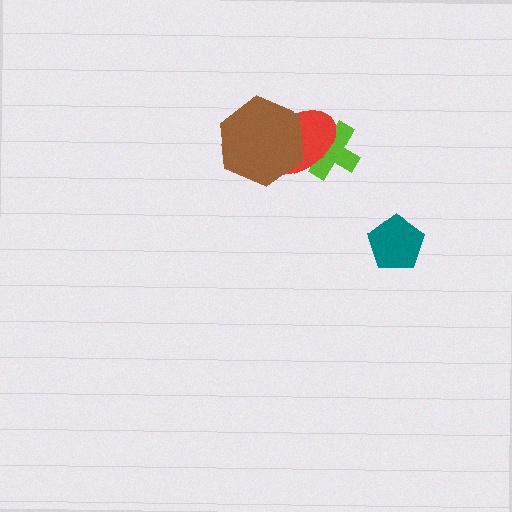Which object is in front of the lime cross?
The red ellipse is in front of the lime cross.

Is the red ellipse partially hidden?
Yes, it is partially covered by another shape.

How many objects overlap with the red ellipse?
2 objects overlap with the red ellipse.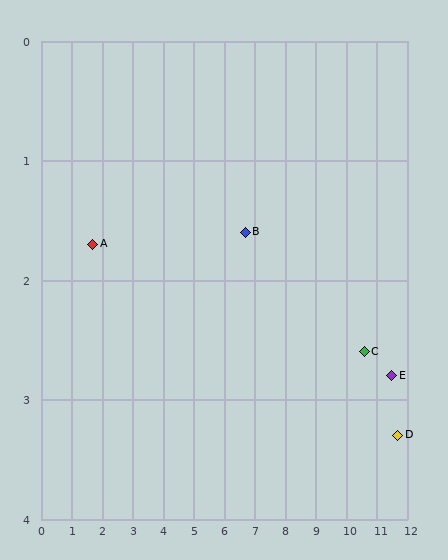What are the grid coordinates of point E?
Point E is at approximately (11.5, 2.8).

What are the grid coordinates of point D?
Point D is at approximately (11.7, 3.3).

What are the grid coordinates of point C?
Point C is at approximately (10.6, 2.6).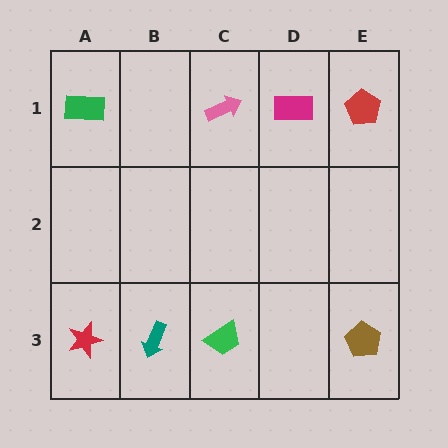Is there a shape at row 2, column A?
No, that cell is empty.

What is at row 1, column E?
A red pentagon.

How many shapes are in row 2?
0 shapes.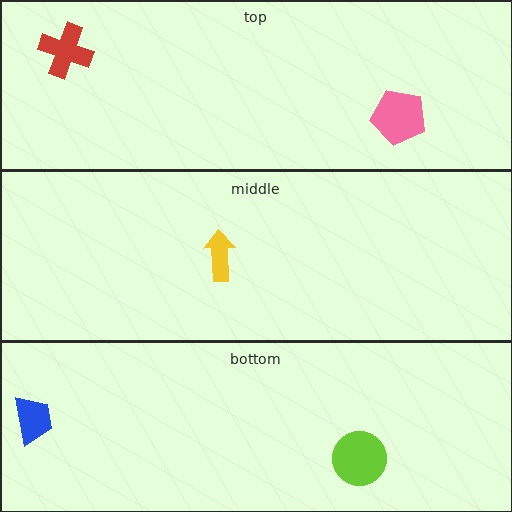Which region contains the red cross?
The top region.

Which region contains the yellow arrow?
The middle region.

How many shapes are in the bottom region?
2.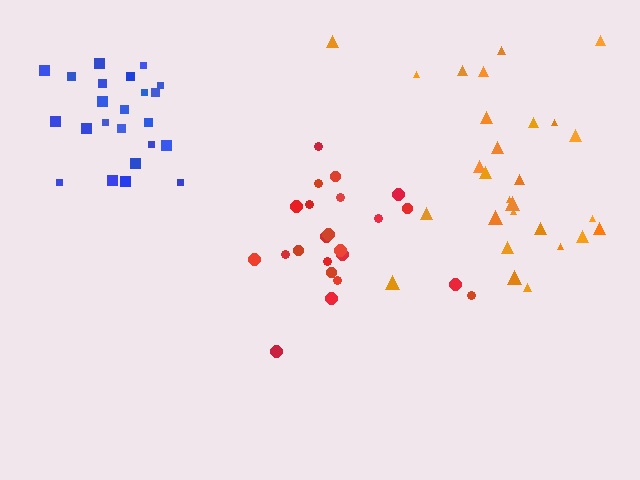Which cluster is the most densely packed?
Blue.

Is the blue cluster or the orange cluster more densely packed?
Blue.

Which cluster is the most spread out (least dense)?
Orange.